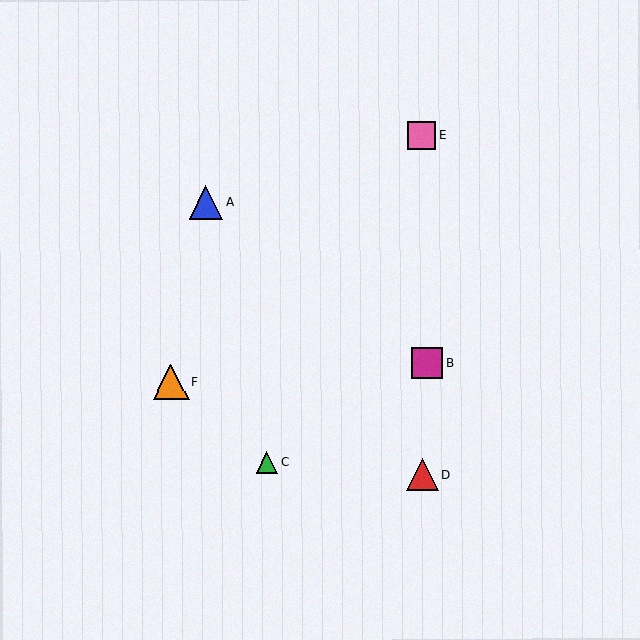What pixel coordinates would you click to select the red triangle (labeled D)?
Click at (423, 475) to select the red triangle D.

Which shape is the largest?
The orange triangle (labeled F) is the largest.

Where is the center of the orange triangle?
The center of the orange triangle is at (171, 382).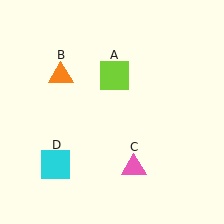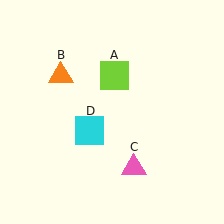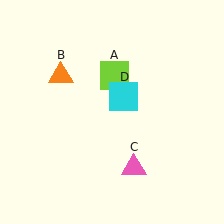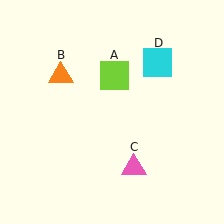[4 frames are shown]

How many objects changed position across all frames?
1 object changed position: cyan square (object D).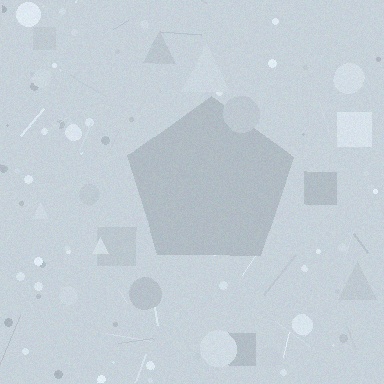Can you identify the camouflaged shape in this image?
The camouflaged shape is a pentagon.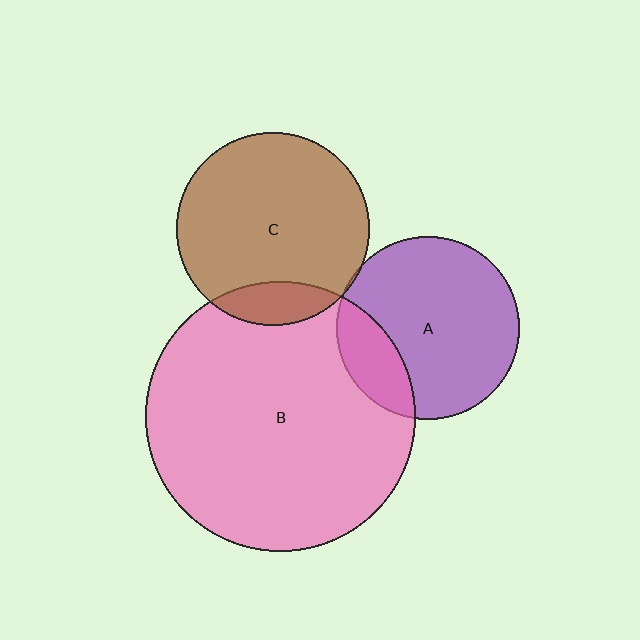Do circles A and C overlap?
Yes.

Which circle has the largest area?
Circle B (pink).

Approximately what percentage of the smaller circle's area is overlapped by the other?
Approximately 5%.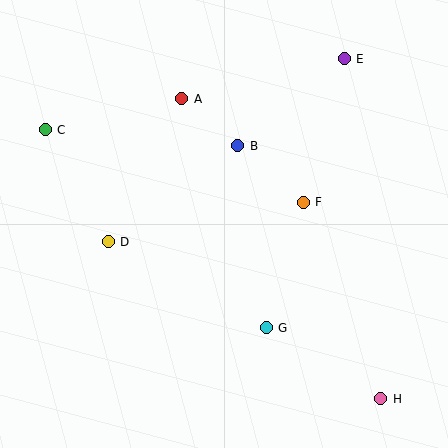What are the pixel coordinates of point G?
Point G is at (266, 328).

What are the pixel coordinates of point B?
Point B is at (238, 146).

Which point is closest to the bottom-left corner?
Point D is closest to the bottom-left corner.